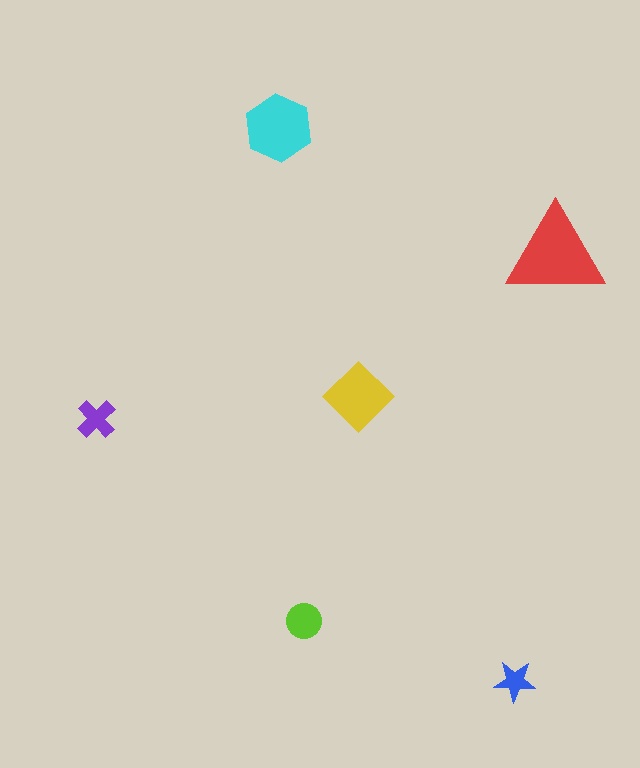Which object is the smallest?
The blue star.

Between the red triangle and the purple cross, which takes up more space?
The red triangle.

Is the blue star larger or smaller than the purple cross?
Smaller.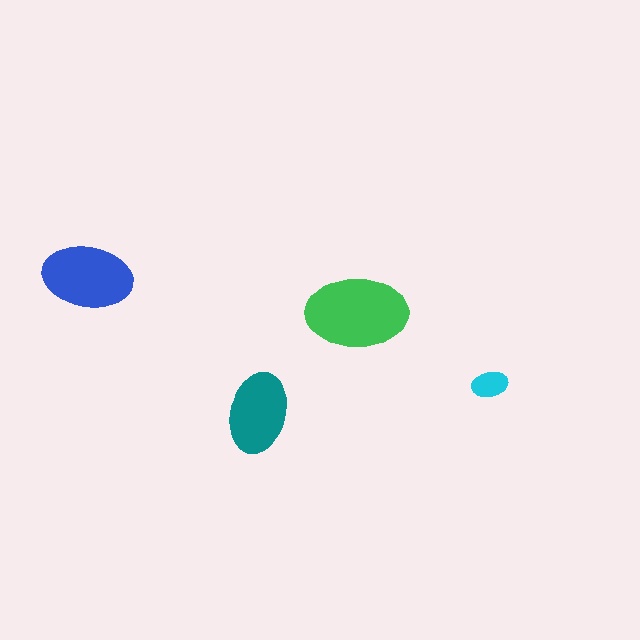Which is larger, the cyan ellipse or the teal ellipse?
The teal one.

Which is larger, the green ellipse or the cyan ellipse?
The green one.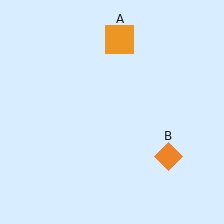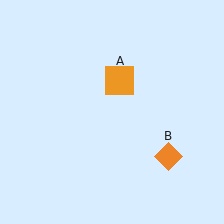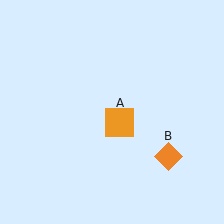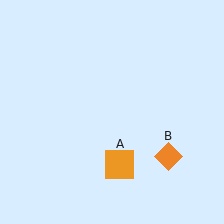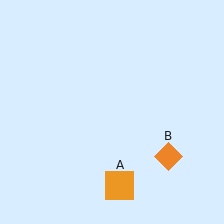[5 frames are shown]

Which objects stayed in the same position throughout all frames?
Orange diamond (object B) remained stationary.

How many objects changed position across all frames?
1 object changed position: orange square (object A).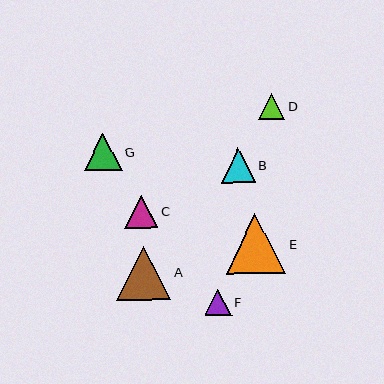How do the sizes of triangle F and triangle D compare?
Triangle F and triangle D are approximately the same size.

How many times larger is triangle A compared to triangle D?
Triangle A is approximately 2.1 times the size of triangle D.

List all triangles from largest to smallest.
From largest to smallest: E, A, G, B, C, F, D.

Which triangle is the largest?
Triangle E is the largest with a size of approximately 59 pixels.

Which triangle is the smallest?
Triangle D is the smallest with a size of approximately 26 pixels.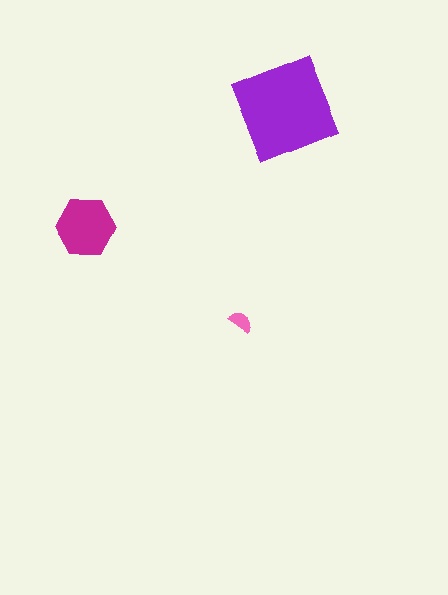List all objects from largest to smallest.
The purple diamond, the magenta hexagon, the pink semicircle.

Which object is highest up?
The purple diamond is topmost.